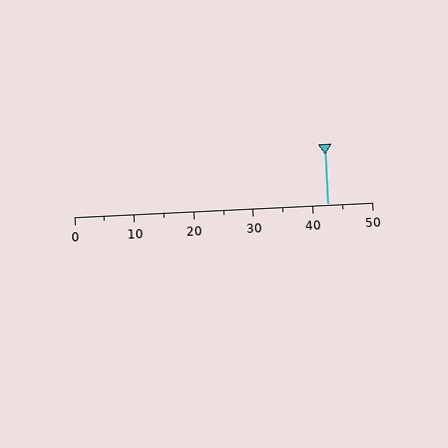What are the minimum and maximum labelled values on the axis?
The axis runs from 0 to 50.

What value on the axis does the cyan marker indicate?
The marker indicates approximately 42.5.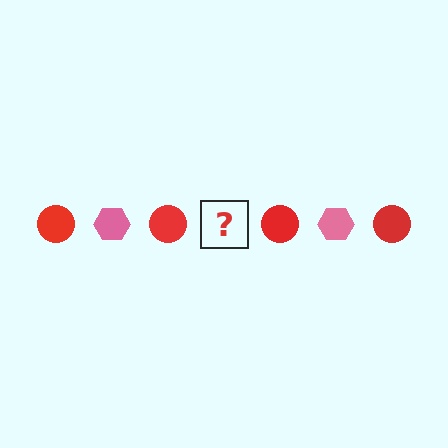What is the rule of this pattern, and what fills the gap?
The rule is that the pattern alternates between red circle and pink hexagon. The gap should be filled with a pink hexagon.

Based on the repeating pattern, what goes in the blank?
The blank should be a pink hexagon.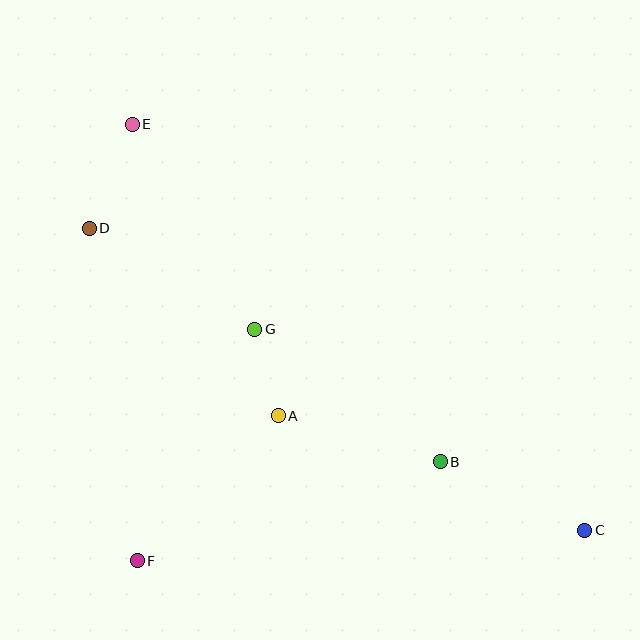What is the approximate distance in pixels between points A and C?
The distance between A and C is approximately 327 pixels.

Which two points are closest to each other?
Points A and G are closest to each other.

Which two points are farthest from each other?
Points C and E are farthest from each other.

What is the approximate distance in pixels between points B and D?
The distance between B and D is approximately 422 pixels.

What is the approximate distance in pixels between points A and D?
The distance between A and D is approximately 266 pixels.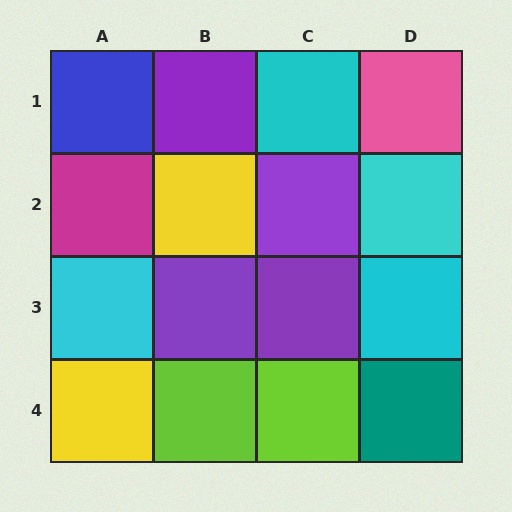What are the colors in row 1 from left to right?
Blue, purple, cyan, pink.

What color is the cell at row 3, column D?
Cyan.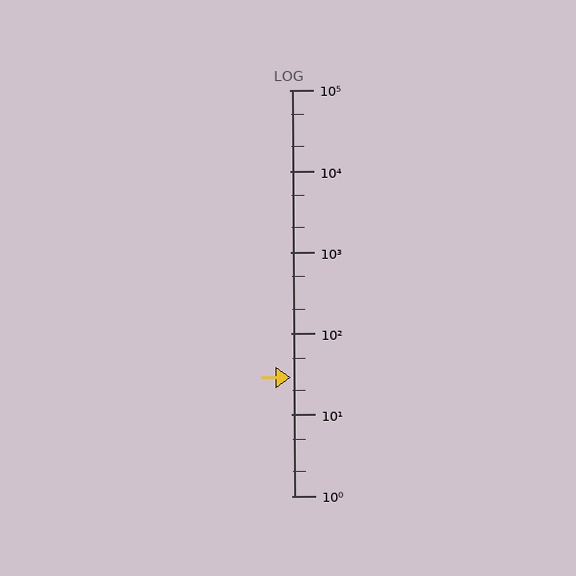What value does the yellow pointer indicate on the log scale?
The pointer indicates approximately 29.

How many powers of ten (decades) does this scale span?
The scale spans 5 decades, from 1 to 100000.